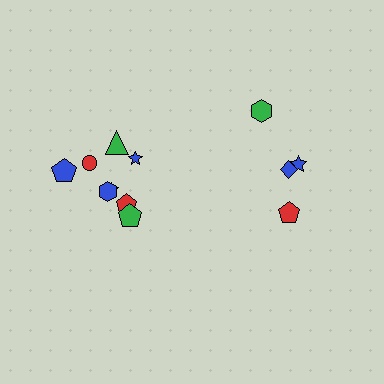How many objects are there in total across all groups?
There are 12 objects.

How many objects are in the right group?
There are 4 objects.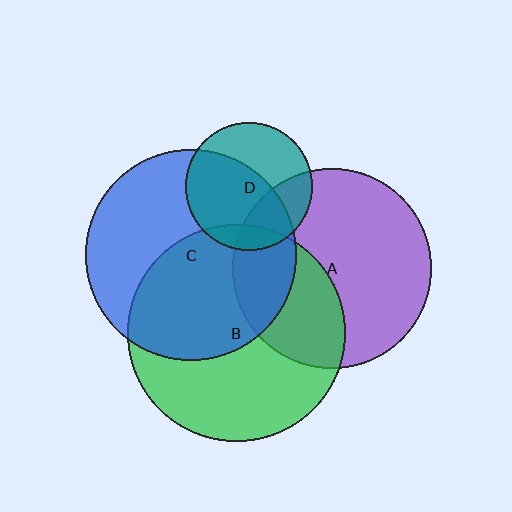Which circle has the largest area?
Circle B (green).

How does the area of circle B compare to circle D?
Approximately 2.9 times.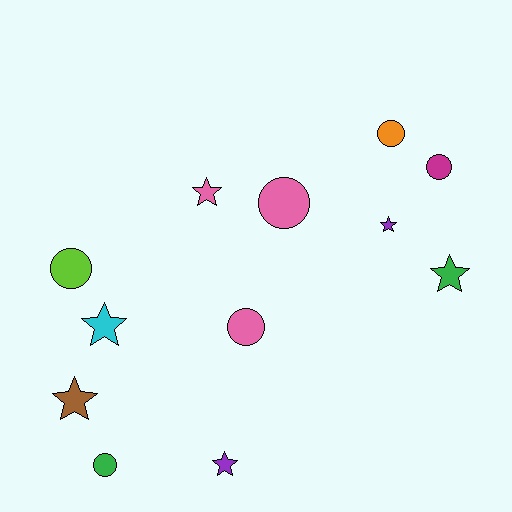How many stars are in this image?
There are 6 stars.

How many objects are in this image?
There are 12 objects.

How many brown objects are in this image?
There is 1 brown object.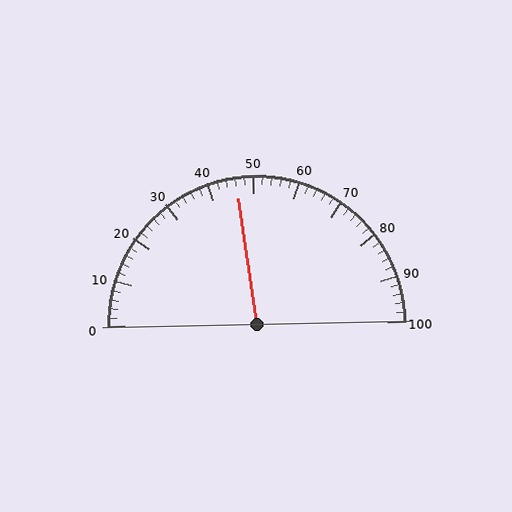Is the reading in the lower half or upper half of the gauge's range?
The reading is in the lower half of the range (0 to 100).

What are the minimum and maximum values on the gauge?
The gauge ranges from 0 to 100.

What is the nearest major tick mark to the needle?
The nearest major tick mark is 50.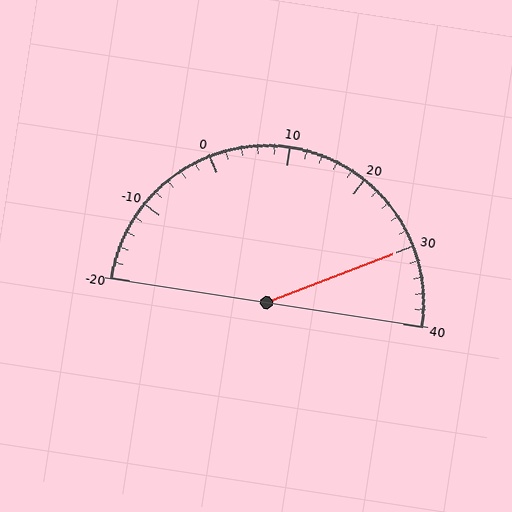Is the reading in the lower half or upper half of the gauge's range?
The reading is in the upper half of the range (-20 to 40).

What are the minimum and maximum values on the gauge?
The gauge ranges from -20 to 40.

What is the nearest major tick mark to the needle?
The nearest major tick mark is 30.